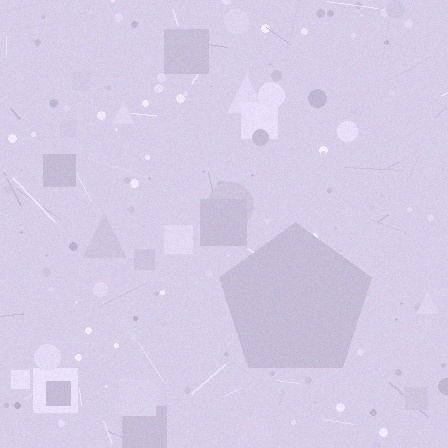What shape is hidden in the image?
A pentagon is hidden in the image.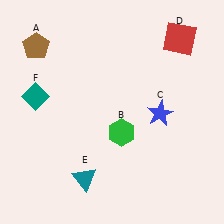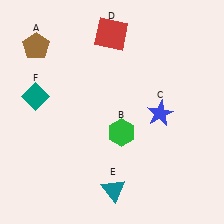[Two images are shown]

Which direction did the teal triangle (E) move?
The teal triangle (E) moved right.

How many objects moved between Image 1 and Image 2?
2 objects moved between the two images.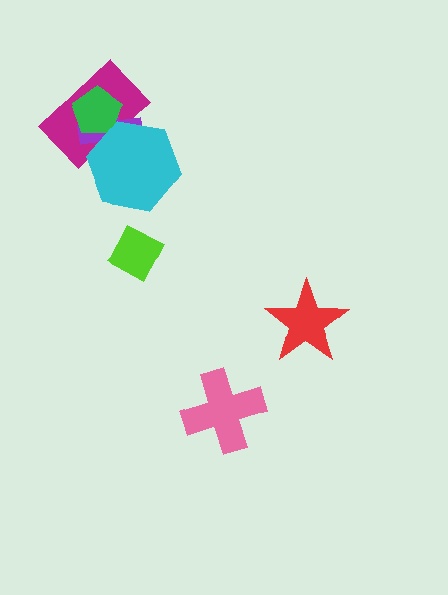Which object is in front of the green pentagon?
The cyan hexagon is in front of the green pentagon.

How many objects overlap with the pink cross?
0 objects overlap with the pink cross.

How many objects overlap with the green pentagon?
3 objects overlap with the green pentagon.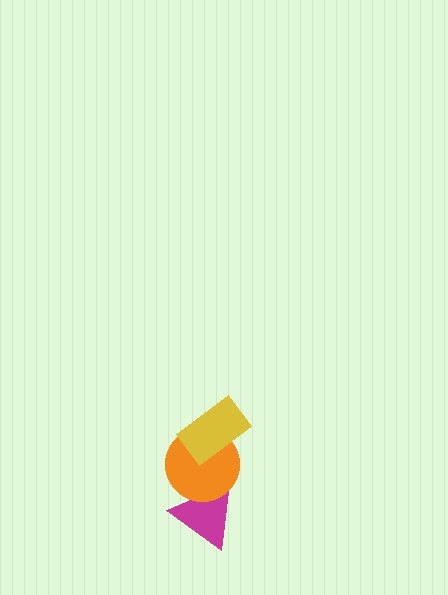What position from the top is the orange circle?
The orange circle is 2nd from the top.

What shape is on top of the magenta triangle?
The orange circle is on top of the magenta triangle.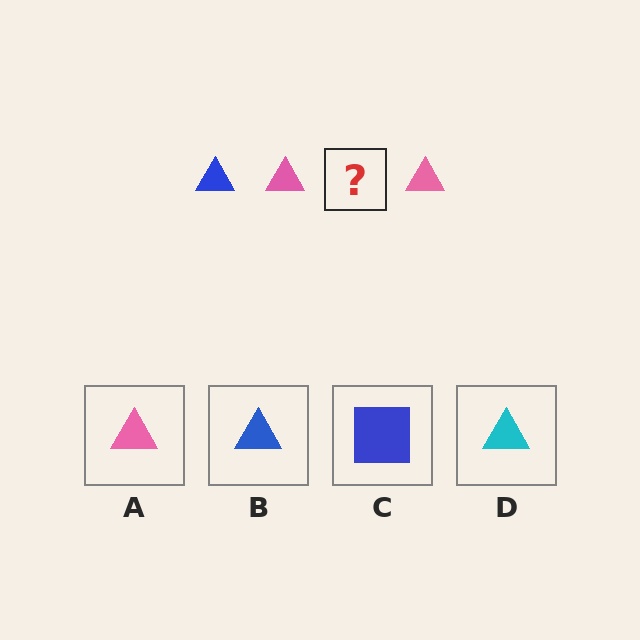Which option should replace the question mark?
Option B.